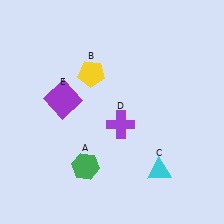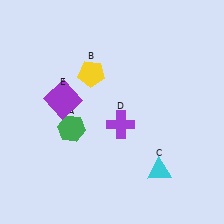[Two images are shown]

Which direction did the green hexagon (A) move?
The green hexagon (A) moved up.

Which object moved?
The green hexagon (A) moved up.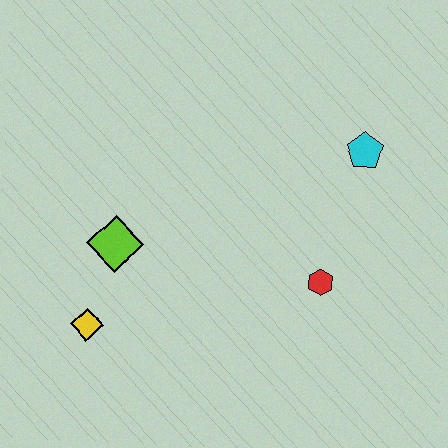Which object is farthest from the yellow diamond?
The cyan pentagon is farthest from the yellow diamond.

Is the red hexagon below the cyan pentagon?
Yes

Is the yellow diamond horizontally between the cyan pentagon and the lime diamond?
No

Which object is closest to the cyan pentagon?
The red hexagon is closest to the cyan pentagon.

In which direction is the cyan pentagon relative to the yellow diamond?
The cyan pentagon is to the right of the yellow diamond.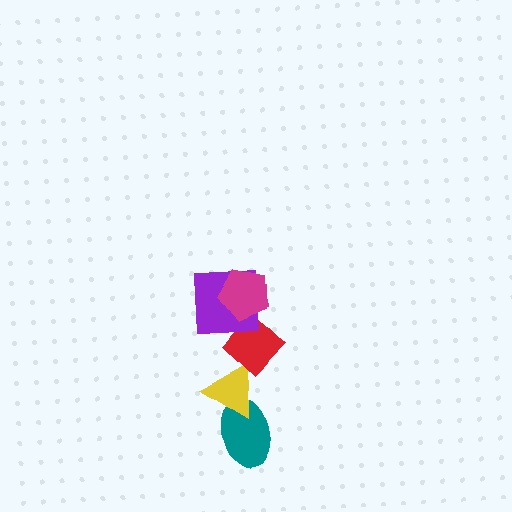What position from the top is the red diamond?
The red diamond is 3rd from the top.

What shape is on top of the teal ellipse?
The yellow triangle is on top of the teal ellipse.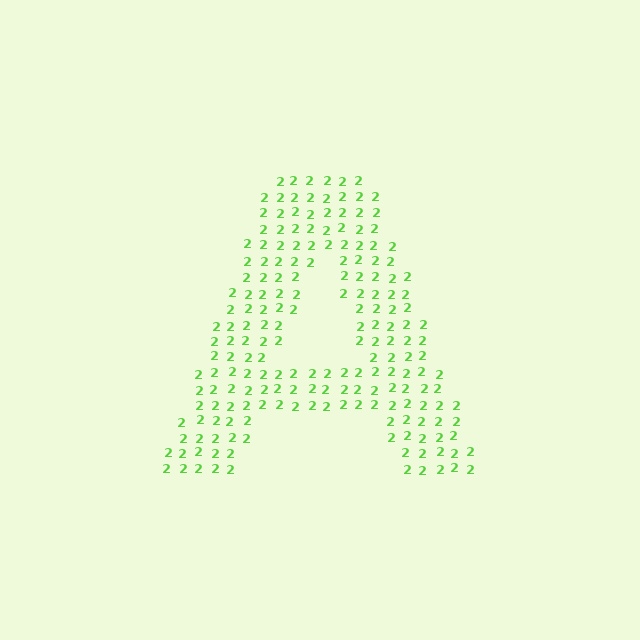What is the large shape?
The large shape is the letter A.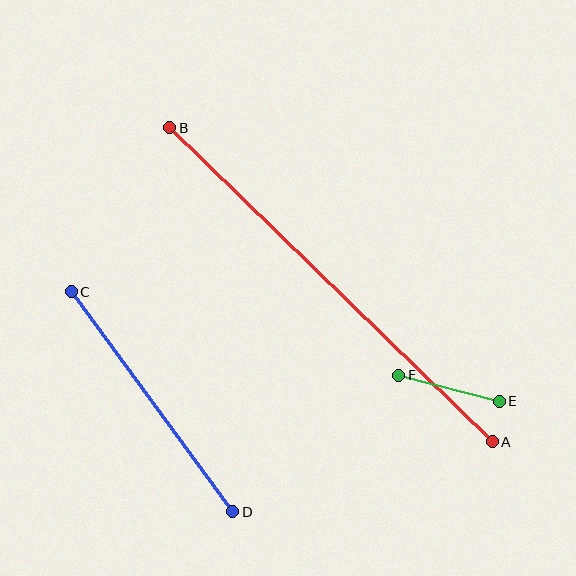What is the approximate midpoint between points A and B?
The midpoint is at approximately (331, 285) pixels.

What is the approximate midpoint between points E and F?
The midpoint is at approximately (449, 388) pixels.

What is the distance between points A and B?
The distance is approximately 450 pixels.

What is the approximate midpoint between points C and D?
The midpoint is at approximately (152, 402) pixels.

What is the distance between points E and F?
The distance is approximately 103 pixels.